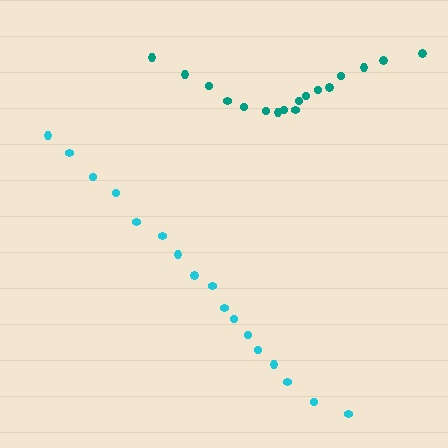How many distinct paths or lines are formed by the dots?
There are 2 distinct paths.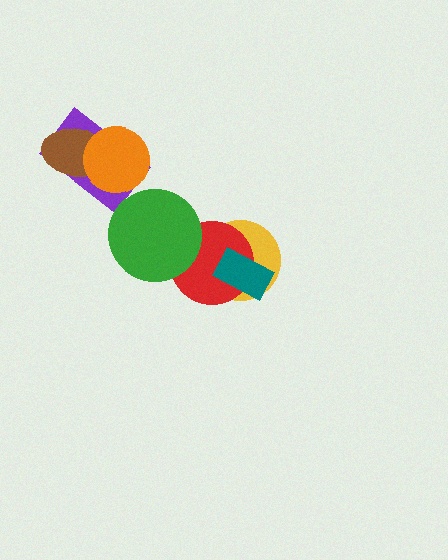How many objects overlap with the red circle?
3 objects overlap with the red circle.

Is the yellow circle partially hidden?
Yes, it is partially covered by another shape.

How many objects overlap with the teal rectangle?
2 objects overlap with the teal rectangle.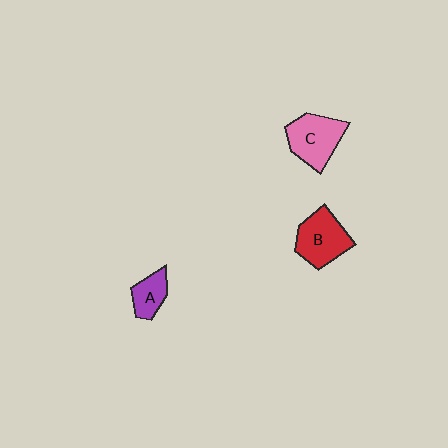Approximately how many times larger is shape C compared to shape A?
Approximately 1.8 times.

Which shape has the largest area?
Shape C (pink).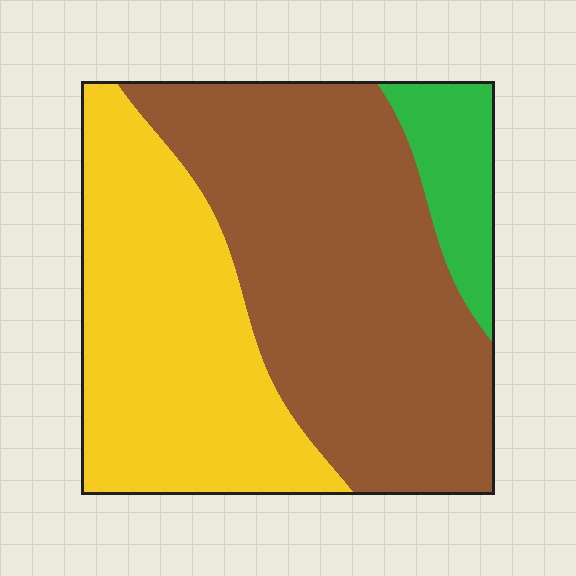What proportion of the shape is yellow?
Yellow covers around 40% of the shape.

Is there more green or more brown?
Brown.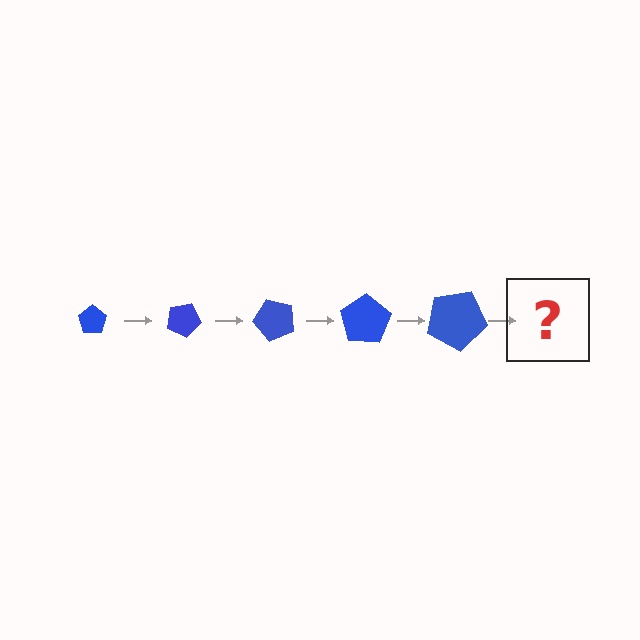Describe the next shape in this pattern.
It should be a pentagon, larger than the previous one and rotated 125 degrees from the start.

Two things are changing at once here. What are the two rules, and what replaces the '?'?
The two rules are that the pentagon grows larger each step and it rotates 25 degrees each step. The '?' should be a pentagon, larger than the previous one and rotated 125 degrees from the start.